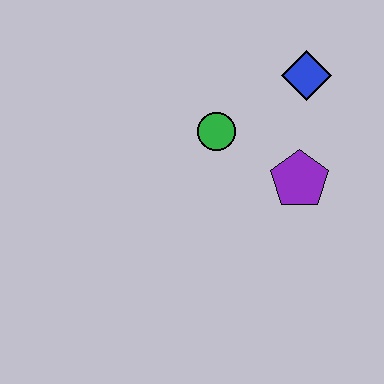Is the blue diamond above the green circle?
Yes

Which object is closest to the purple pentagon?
The green circle is closest to the purple pentagon.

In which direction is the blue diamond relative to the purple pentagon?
The blue diamond is above the purple pentagon.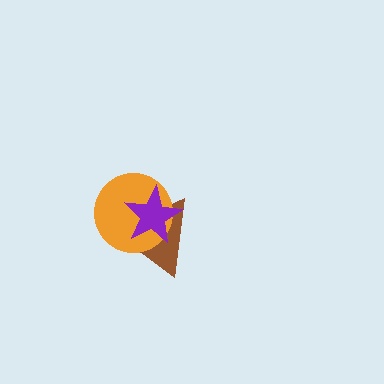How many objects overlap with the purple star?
2 objects overlap with the purple star.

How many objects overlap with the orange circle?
2 objects overlap with the orange circle.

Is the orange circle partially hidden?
Yes, it is partially covered by another shape.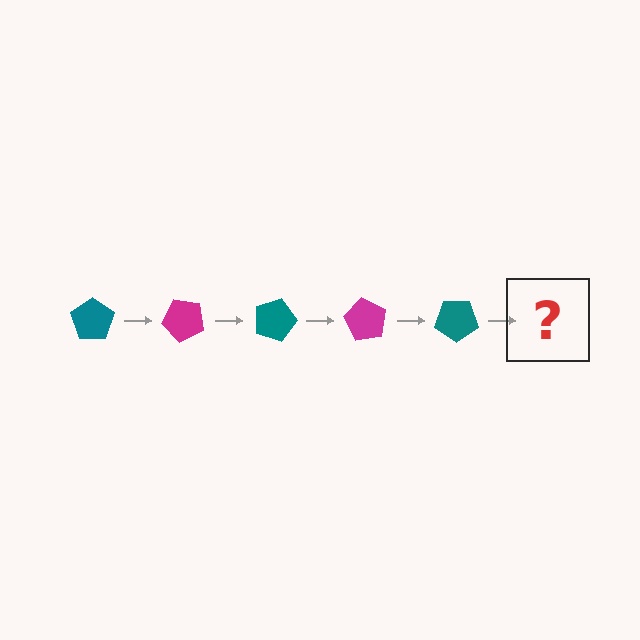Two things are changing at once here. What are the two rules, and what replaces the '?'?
The two rules are that it rotates 45 degrees each step and the color cycles through teal and magenta. The '?' should be a magenta pentagon, rotated 225 degrees from the start.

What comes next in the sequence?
The next element should be a magenta pentagon, rotated 225 degrees from the start.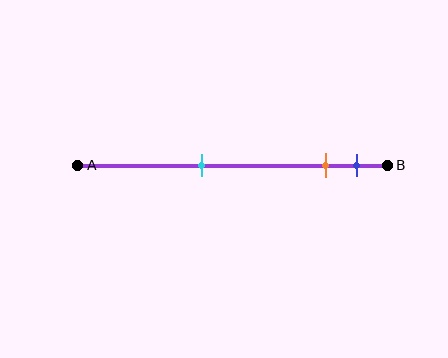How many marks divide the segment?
There are 3 marks dividing the segment.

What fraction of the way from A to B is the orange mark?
The orange mark is approximately 80% (0.8) of the way from A to B.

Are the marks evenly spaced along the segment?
No, the marks are not evenly spaced.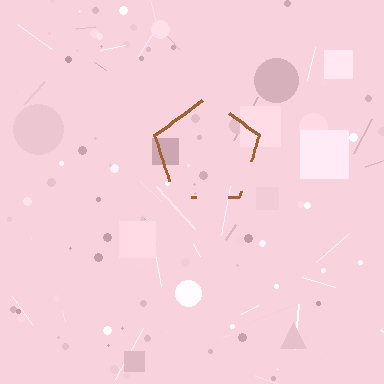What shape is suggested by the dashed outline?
The dashed outline suggests a pentagon.